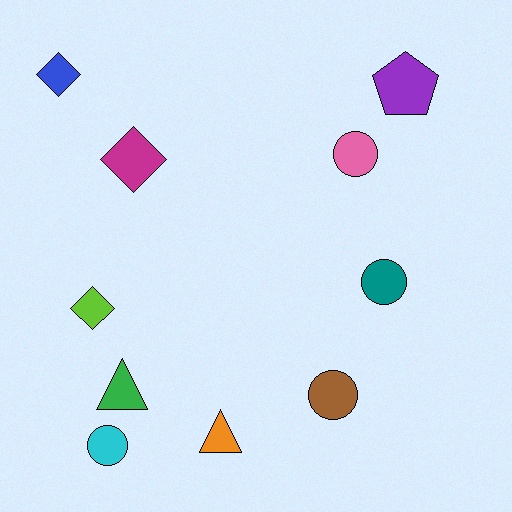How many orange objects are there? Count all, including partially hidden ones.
There is 1 orange object.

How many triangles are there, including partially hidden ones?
There are 2 triangles.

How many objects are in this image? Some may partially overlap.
There are 10 objects.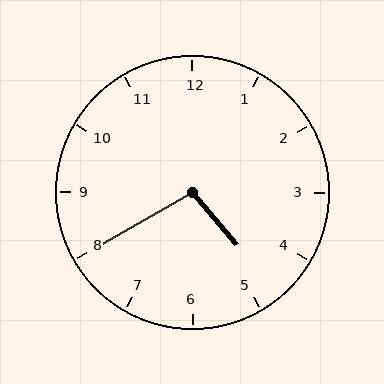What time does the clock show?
4:40.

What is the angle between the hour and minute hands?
Approximately 100 degrees.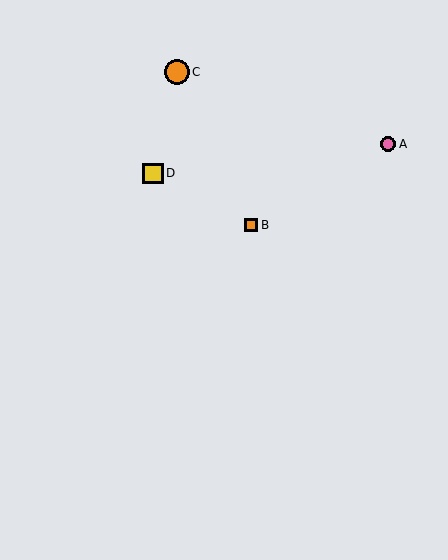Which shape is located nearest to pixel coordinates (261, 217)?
The orange square (labeled B) at (251, 225) is nearest to that location.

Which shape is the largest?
The orange circle (labeled C) is the largest.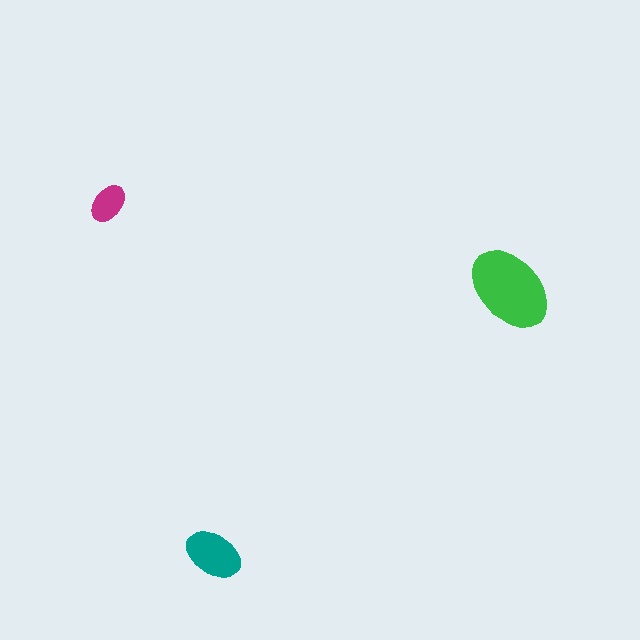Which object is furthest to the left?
The magenta ellipse is leftmost.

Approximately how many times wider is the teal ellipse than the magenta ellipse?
About 1.5 times wider.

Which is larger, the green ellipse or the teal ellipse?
The green one.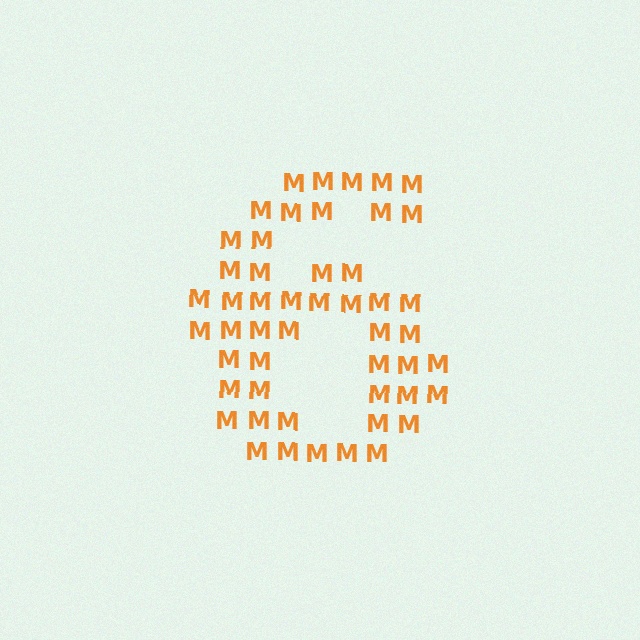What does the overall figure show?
The overall figure shows the digit 6.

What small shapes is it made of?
It is made of small letter M's.